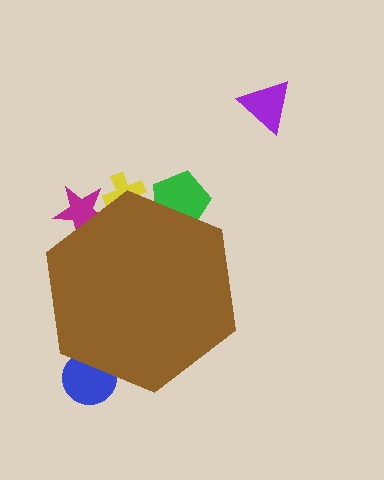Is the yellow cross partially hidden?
Yes, the yellow cross is partially hidden behind the brown hexagon.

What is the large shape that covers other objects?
A brown hexagon.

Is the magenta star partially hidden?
Yes, the magenta star is partially hidden behind the brown hexagon.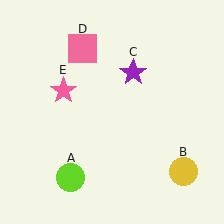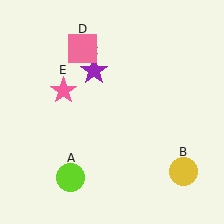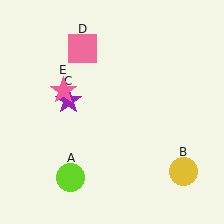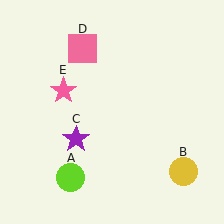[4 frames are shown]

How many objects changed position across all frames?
1 object changed position: purple star (object C).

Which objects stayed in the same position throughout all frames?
Lime circle (object A) and yellow circle (object B) and pink square (object D) and pink star (object E) remained stationary.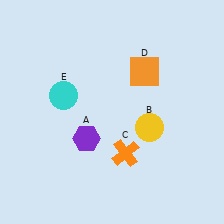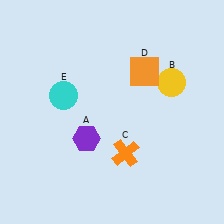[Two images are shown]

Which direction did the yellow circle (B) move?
The yellow circle (B) moved up.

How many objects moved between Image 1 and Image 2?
1 object moved between the two images.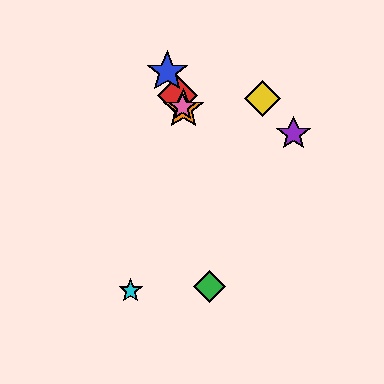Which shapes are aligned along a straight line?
The red diamond, the blue star, the orange star, the pink star are aligned along a straight line.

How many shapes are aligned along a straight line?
4 shapes (the red diamond, the blue star, the orange star, the pink star) are aligned along a straight line.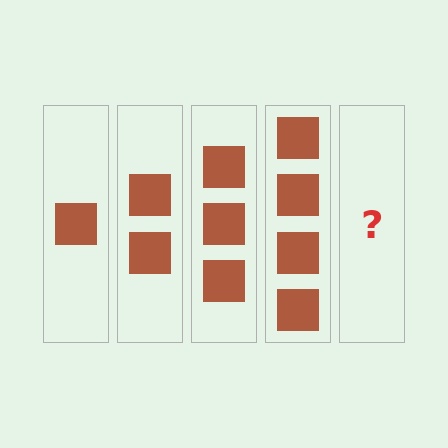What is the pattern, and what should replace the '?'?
The pattern is that each step adds one more square. The '?' should be 5 squares.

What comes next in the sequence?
The next element should be 5 squares.